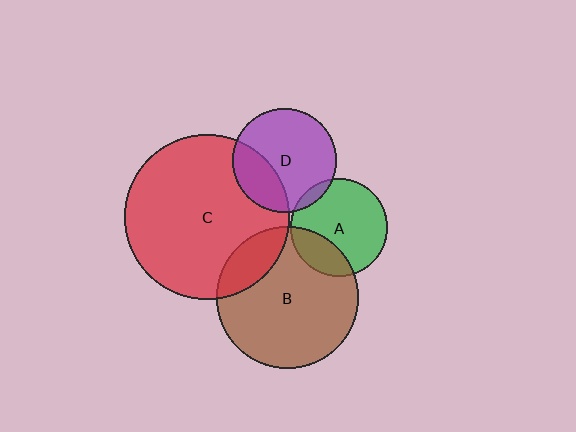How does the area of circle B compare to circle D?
Approximately 1.9 times.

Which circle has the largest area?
Circle C (red).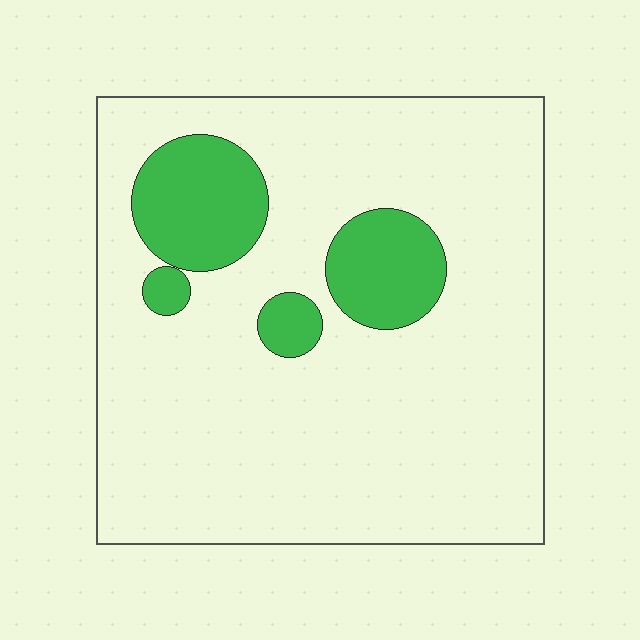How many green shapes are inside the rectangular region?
4.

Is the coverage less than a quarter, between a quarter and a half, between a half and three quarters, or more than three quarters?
Less than a quarter.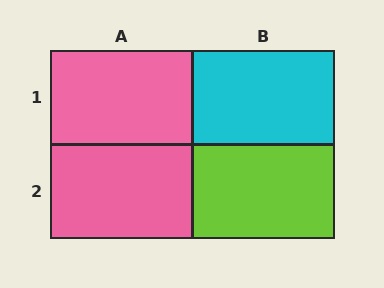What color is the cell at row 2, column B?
Lime.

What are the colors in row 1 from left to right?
Pink, cyan.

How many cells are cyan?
1 cell is cyan.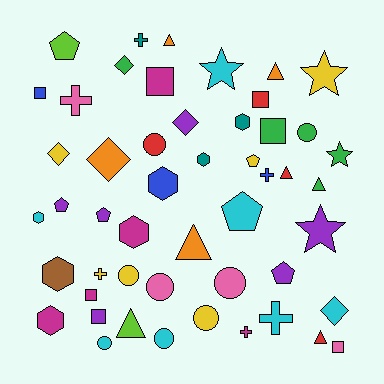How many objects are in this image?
There are 50 objects.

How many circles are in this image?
There are 8 circles.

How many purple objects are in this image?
There are 6 purple objects.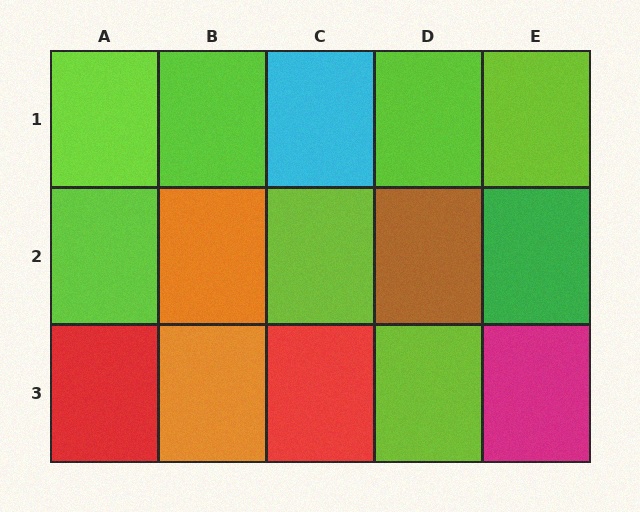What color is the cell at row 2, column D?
Brown.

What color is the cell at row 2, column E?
Green.